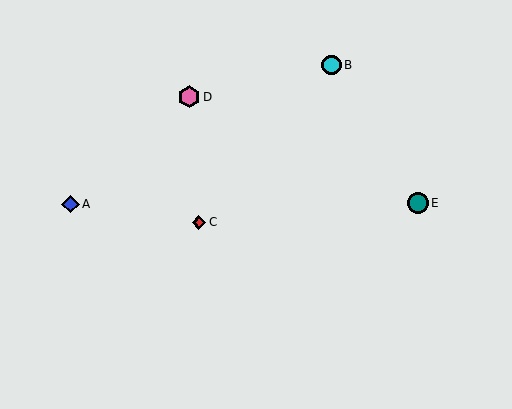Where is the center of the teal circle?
The center of the teal circle is at (418, 203).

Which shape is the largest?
The pink hexagon (labeled D) is the largest.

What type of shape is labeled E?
Shape E is a teal circle.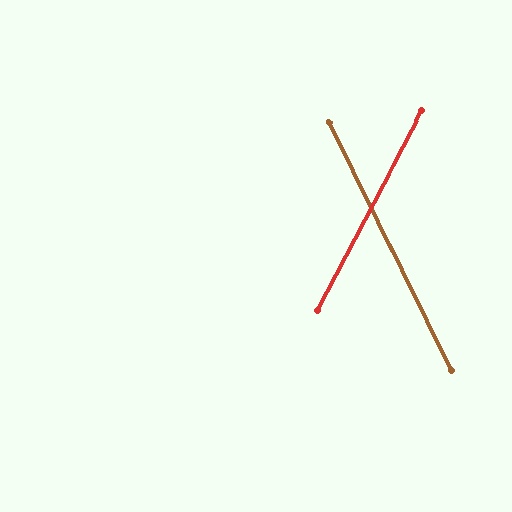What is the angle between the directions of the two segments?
Approximately 54 degrees.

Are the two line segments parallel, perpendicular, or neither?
Neither parallel nor perpendicular — they differ by about 54°.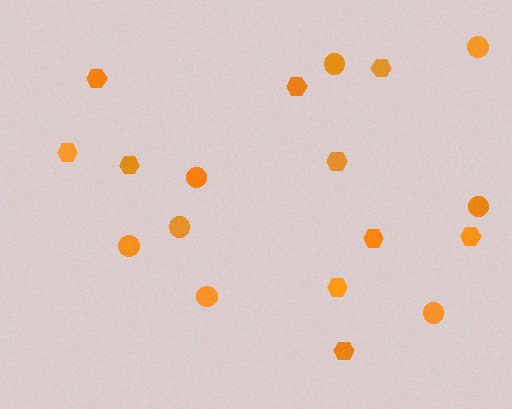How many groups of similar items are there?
There are 2 groups: one group of hexagons (10) and one group of circles (8).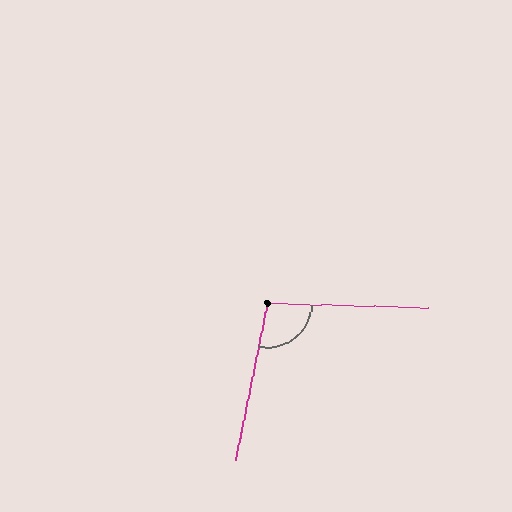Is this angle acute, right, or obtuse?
It is obtuse.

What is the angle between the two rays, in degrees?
Approximately 100 degrees.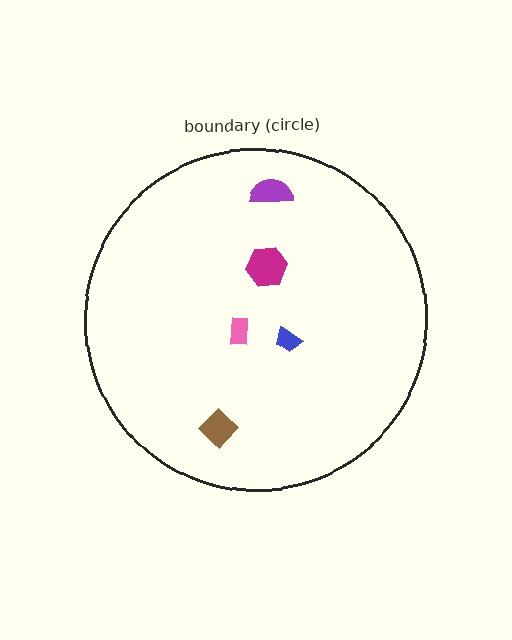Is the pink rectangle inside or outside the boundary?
Inside.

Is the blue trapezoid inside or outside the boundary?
Inside.